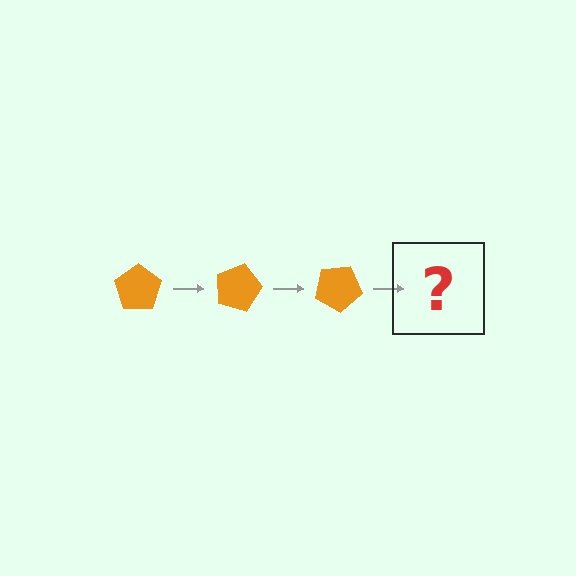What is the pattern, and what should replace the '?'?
The pattern is that the pentagon rotates 15 degrees each step. The '?' should be an orange pentagon rotated 45 degrees.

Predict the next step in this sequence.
The next step is an orange pentagon rotated 45 degrees.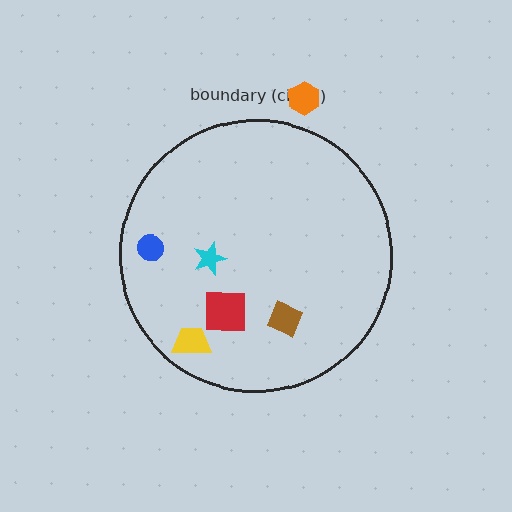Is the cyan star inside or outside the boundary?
Inside.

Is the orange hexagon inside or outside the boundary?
Outside.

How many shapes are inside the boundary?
5 inside, 1 outside.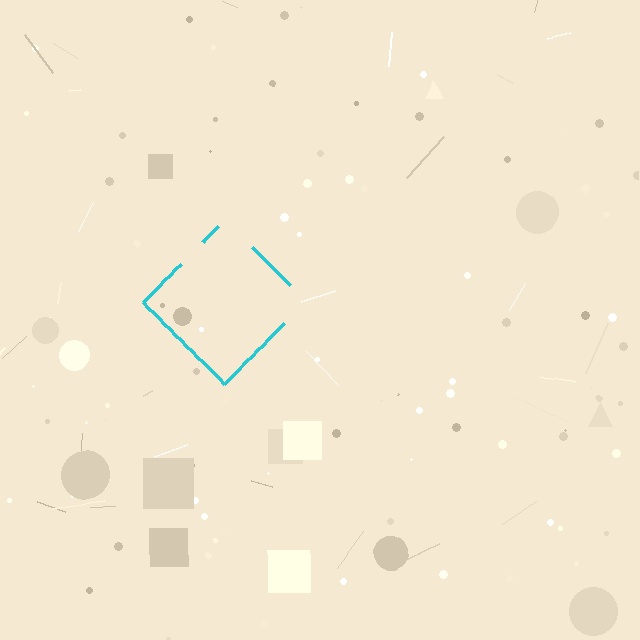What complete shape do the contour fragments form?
The contour fragments form a diamond.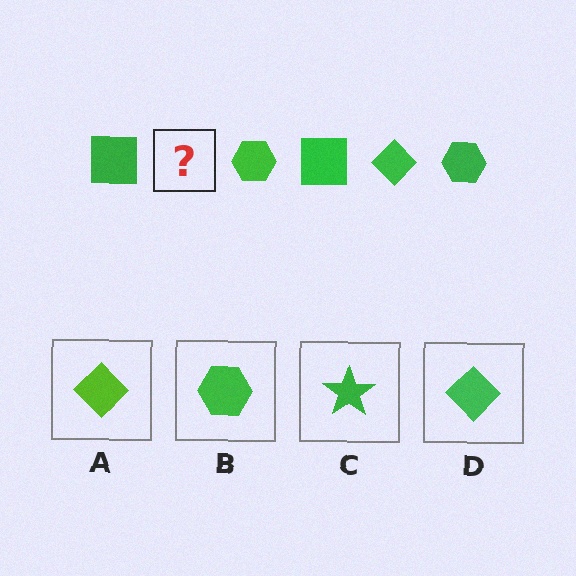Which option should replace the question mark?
Option D.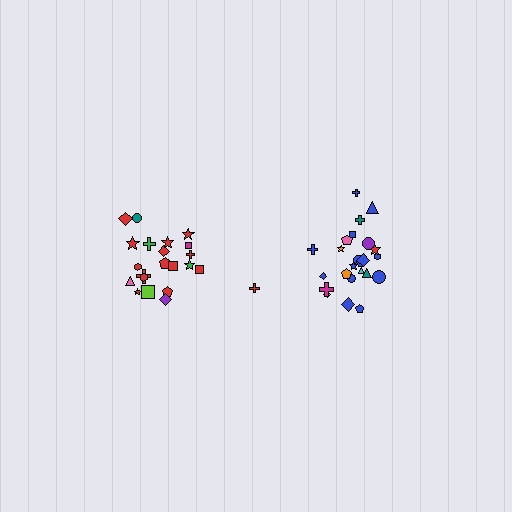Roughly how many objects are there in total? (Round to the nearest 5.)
Roughly 45 objects in total.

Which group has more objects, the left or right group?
The right group.